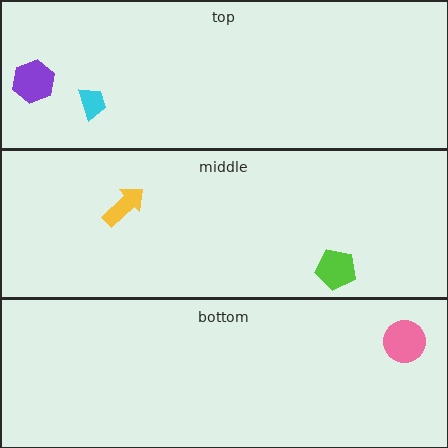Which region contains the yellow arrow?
The middle region.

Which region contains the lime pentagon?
The middle region.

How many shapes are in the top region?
2.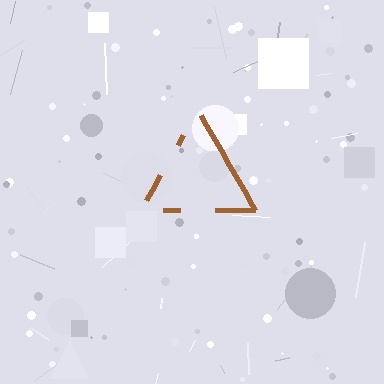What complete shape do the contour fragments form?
The contour fragments form a triangle.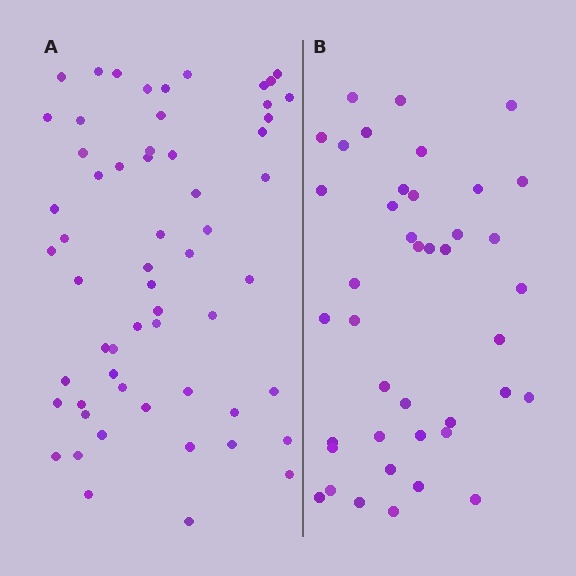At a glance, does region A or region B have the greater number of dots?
Region A (the left region) has more dots.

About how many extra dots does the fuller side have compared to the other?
Region A has approximately 20 more dots than region B.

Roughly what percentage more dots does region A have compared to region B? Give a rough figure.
About 45% more.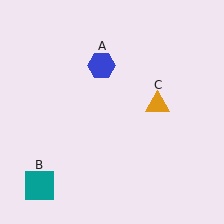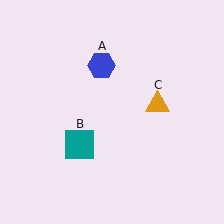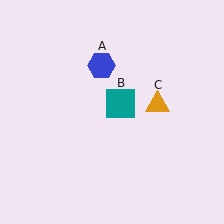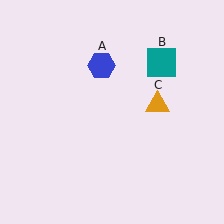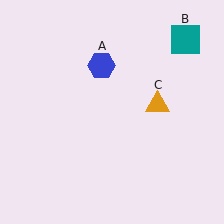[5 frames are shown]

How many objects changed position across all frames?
1 object changed position: teal square (object B).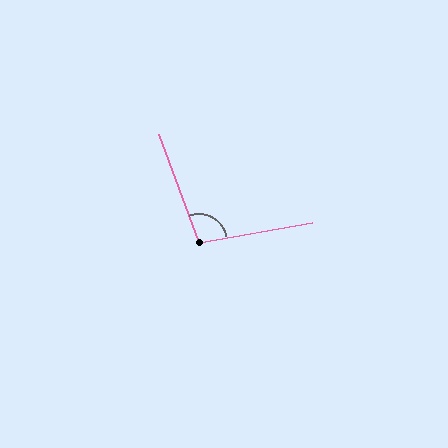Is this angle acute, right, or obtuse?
It is obtuse.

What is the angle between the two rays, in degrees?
Approximately 100 degrees.